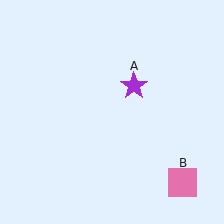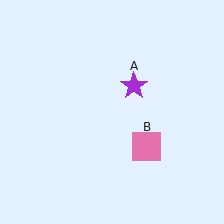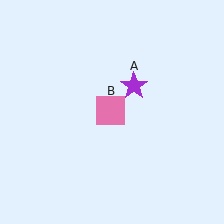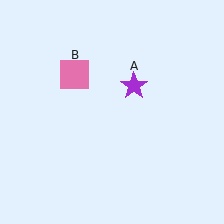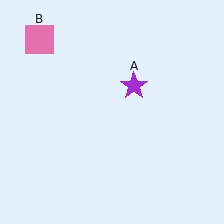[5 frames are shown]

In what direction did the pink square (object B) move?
The pink square (object B) moved up and to the left.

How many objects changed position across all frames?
1 object changed position: pink square (object B).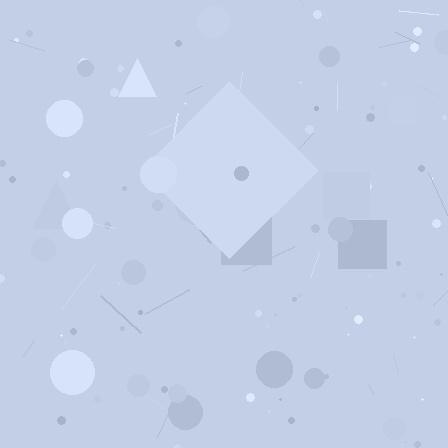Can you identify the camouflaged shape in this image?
The camouflaged shape is a diamond.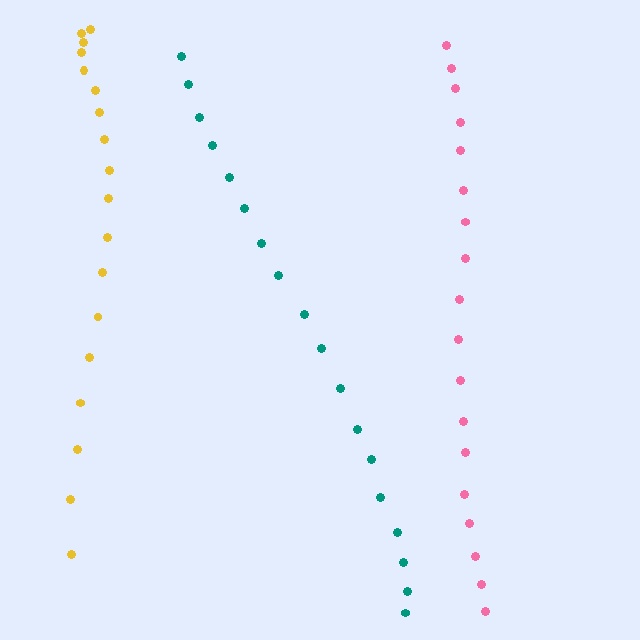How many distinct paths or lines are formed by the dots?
There are 3 distinct paths.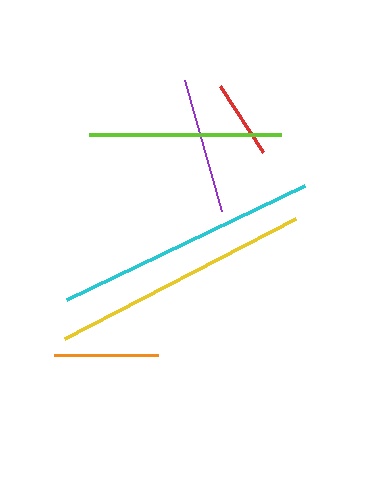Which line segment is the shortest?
The red line is the shortest at approximately 79 pixels.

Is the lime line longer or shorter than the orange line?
The lime line is longer than the orange line.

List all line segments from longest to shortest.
From longest to shortest: cyan, yellow, lime, purple, orange, red.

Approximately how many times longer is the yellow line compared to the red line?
The yellow line is approximately 3.3 times the length of the red line.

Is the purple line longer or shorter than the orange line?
The purple line is longer than the orange line.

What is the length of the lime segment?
The lime segment is approximately 192 pixels long.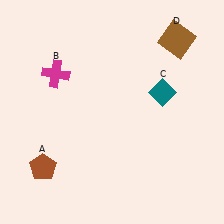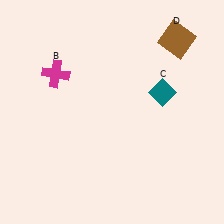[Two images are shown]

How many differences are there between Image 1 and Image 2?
There is 1 difference between the two images.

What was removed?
The brown pentagon (A) was removed in Image 2.